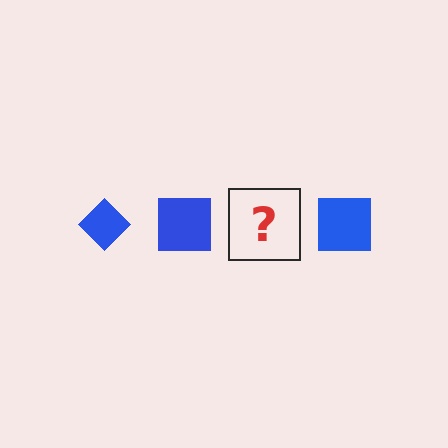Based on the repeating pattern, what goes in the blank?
The blank should be a blue diamond.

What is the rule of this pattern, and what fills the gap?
The rule is that the pattern cycles through diamond, square shapes in blue. The gap should be filled with a blue diamond.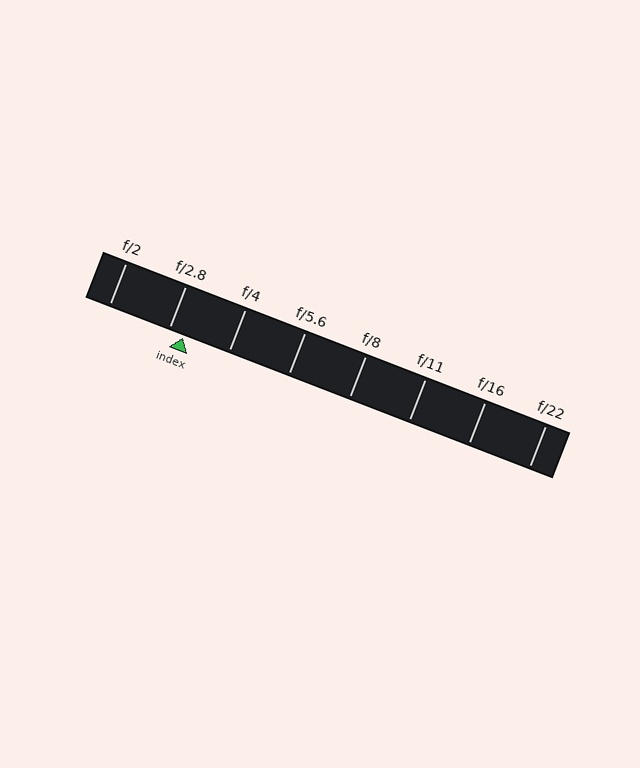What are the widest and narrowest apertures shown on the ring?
The widest aperture shown is f/2 and the narrowest is f/22.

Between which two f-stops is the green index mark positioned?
The index mark is between f/2.8 and f/4.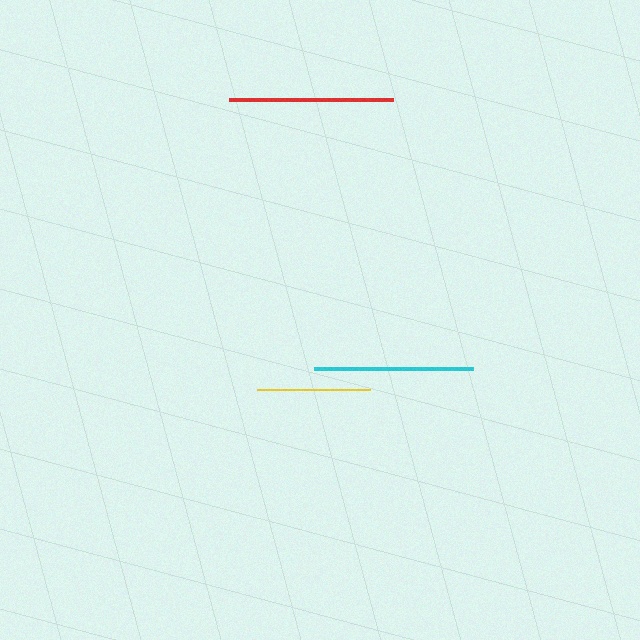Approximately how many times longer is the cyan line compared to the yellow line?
The cyan line is approximately 1.4 times the length of the yellow line.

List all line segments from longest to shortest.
From longest to shortest: red, cyan, yellow.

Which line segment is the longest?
The red line is the longest at approximately 164 pixels.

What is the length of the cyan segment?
The cyan segment is approximately 159 pixels long.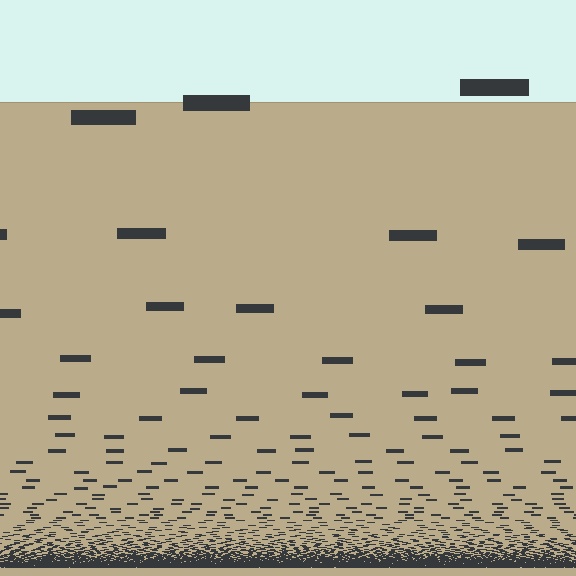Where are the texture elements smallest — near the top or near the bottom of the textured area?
Near the bottom.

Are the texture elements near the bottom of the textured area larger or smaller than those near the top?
Smaller. The gradient is inverted — elements near the bottom are smaller and denser.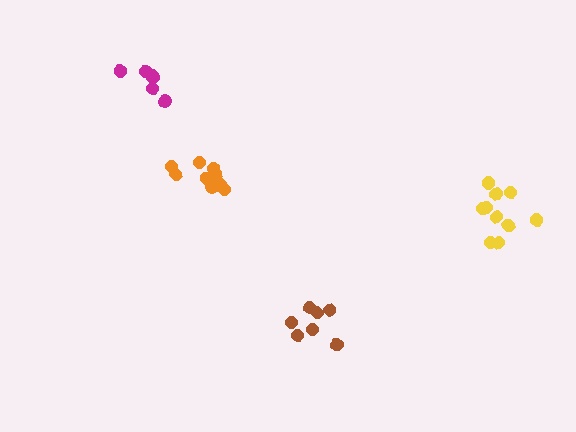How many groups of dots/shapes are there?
There are 4 groups.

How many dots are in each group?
Group 1: 6 dots, Group 2: 10 dots, Group 3: 7 dots, Group 4: 10 dots (33 total).